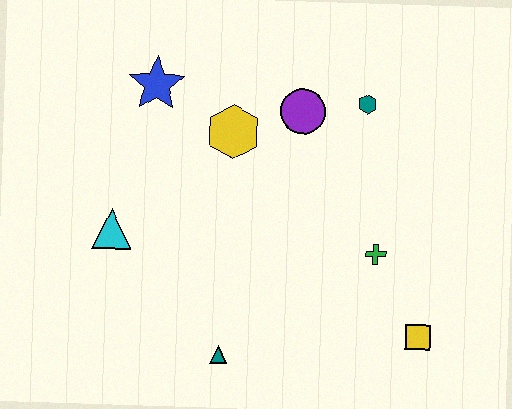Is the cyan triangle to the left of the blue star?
Yes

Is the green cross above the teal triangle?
Yes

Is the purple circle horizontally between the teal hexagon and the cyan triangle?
Yes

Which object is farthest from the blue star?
The yellow square is farthest from the blue star.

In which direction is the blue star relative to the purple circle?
The blue star is to the left of the purple circle.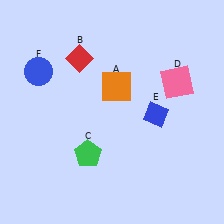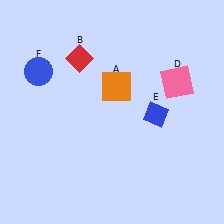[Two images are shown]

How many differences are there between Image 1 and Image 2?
There is 1 difference between the two images.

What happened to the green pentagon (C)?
The green pentagon (C) was removed in Image 2. It was in the bottom-left area of Image 1.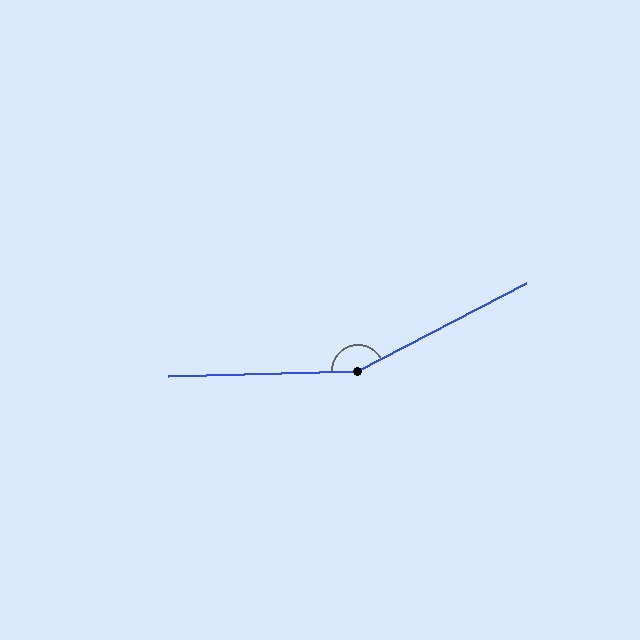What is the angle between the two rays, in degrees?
Approximately 154 degrees.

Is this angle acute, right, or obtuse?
It is obtuse.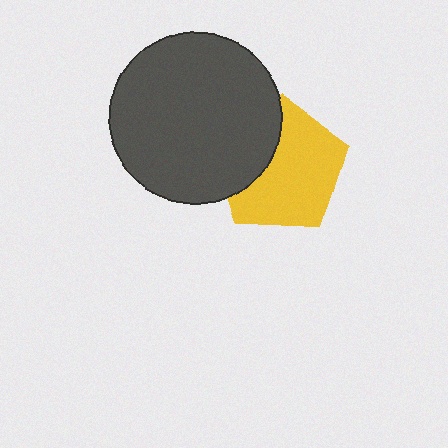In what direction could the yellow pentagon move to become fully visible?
The yellow pentagon could move right. That would shift it out from behind the dark gray circle entirely.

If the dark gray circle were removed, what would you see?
You would see the complete yellow pentagon.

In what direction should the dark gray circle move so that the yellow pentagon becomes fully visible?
The dark gray circle should move left. That is the shortest direction to clear the overlap and leave the yellow pentagon fully visible.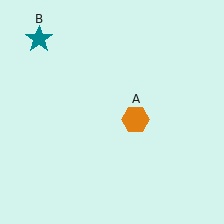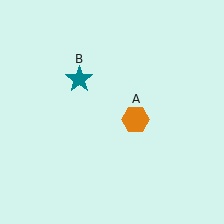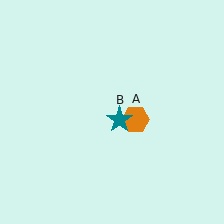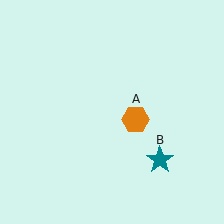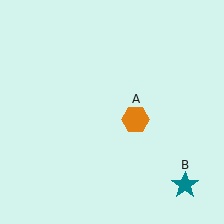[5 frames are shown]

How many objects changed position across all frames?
1 object changed position: teal star (object B).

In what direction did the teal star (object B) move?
The teal star (object B) moved down and to the right.